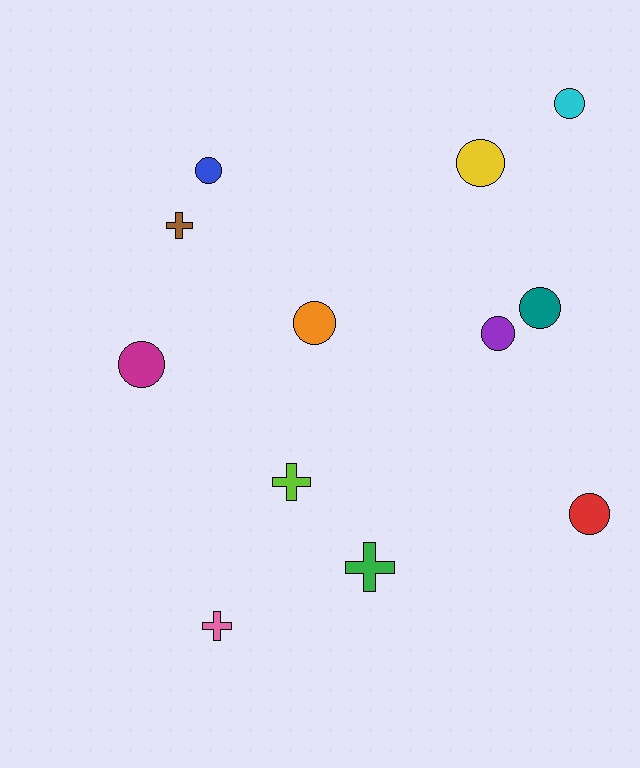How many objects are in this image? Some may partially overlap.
There are 12 objects.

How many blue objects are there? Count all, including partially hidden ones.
There is 1 blue object.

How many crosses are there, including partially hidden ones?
There are 4 crosses.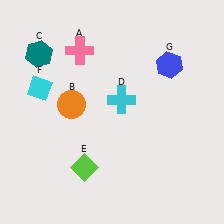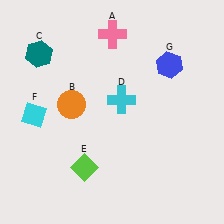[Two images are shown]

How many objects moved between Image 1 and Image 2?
2 objects moved between the two images.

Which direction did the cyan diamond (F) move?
The cyan diamond (F) moved down.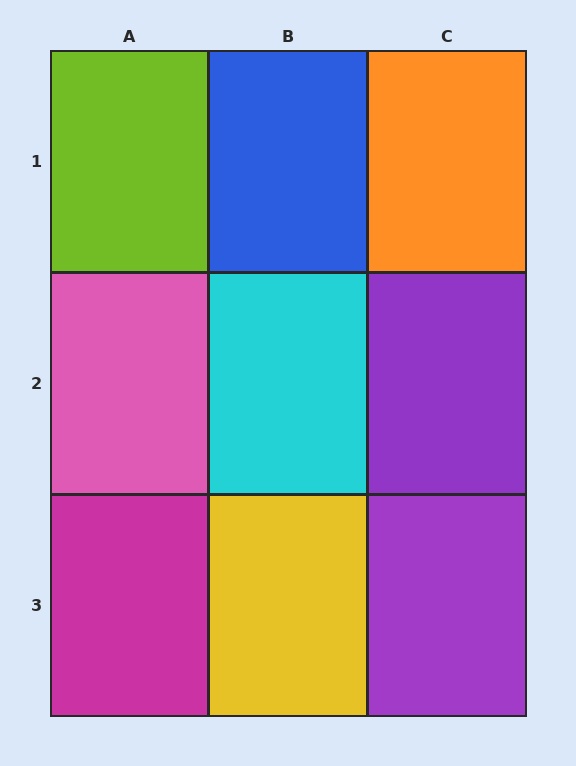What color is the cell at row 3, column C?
Purple.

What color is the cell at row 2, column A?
Pink.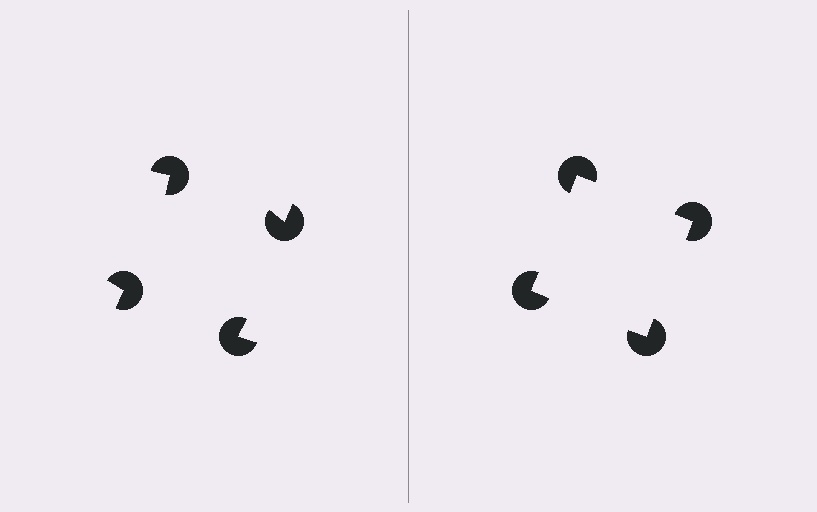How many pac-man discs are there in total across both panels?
8 — 4 on each side.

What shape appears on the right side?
An illusory square.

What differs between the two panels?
The pac-man discs are positioned identically on both sides; only the wedge orientations differ. On the right they align to a square; on the left they are misaligned.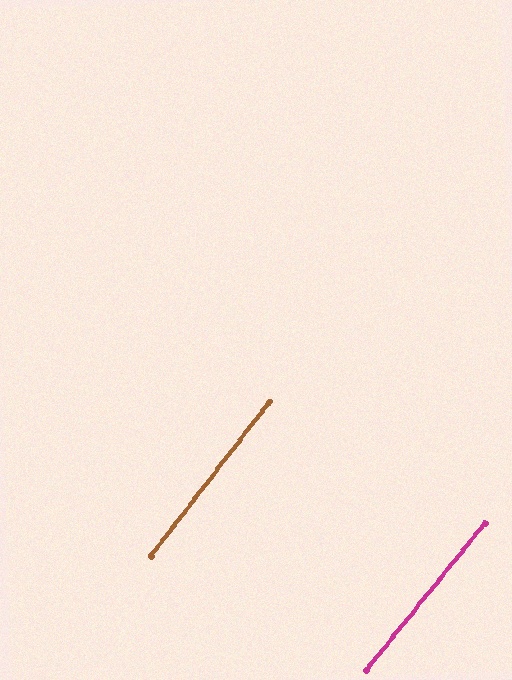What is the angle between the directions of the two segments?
Approximately 1 degree.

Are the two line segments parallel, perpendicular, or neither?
Parallel — their directions differ by only 1.4°.